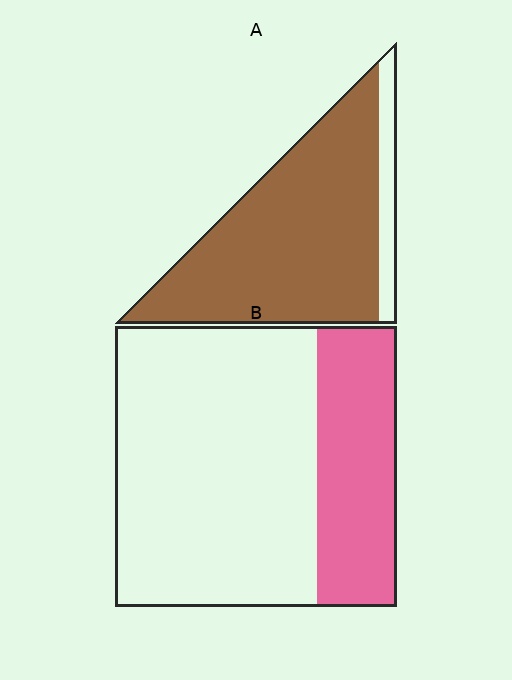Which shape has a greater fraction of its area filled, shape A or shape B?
Shape A.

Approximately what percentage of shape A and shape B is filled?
A is approximately 90% and B is approximately 30%.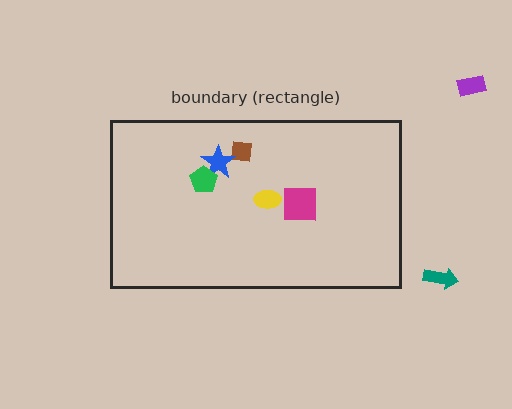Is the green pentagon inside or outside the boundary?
Inside.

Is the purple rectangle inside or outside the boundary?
Outside.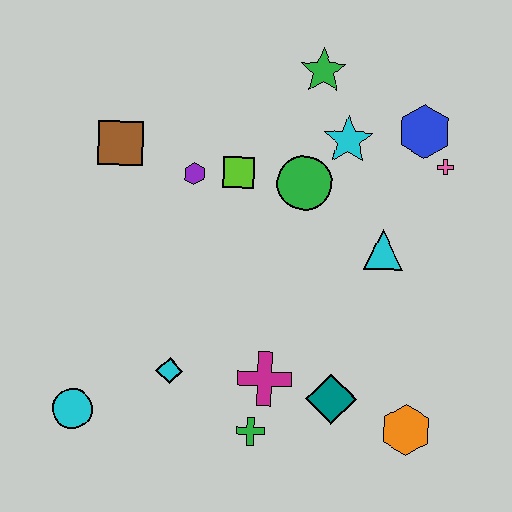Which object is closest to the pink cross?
The blue hexagon is closest to the pink cross.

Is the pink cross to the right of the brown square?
Yes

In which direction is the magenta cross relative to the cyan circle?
The magenta cross is to the right of the cyan circle.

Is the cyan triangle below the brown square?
Yes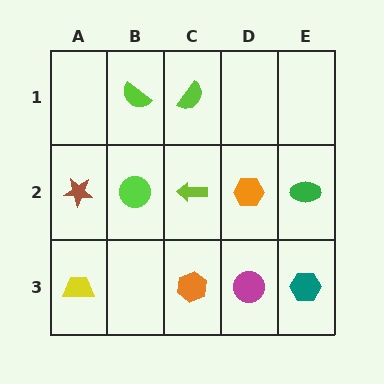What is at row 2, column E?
A green ellipse.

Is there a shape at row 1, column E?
No, that cell is empty.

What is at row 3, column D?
A magenta circle.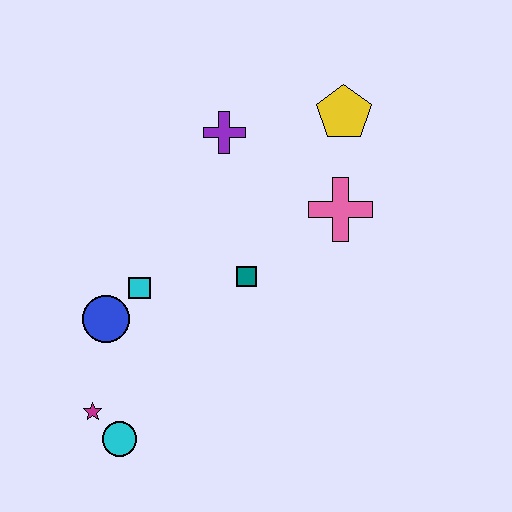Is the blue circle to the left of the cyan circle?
Yes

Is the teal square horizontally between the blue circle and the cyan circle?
No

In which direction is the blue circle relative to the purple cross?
The blue circle is below the purple cross.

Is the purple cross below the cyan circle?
No